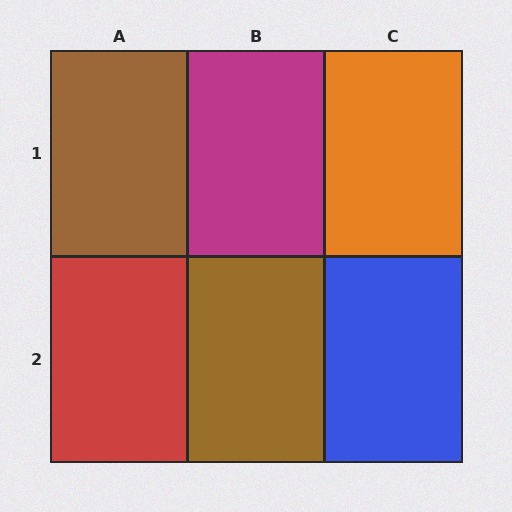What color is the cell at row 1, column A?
Brown.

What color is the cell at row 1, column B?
Magenta.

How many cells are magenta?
1 cell is magenta.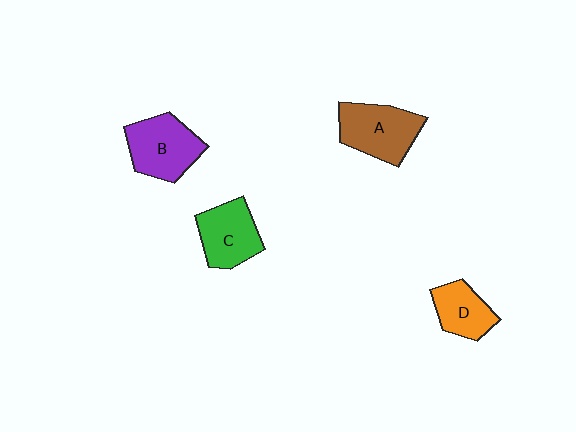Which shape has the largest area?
Shape A (brown).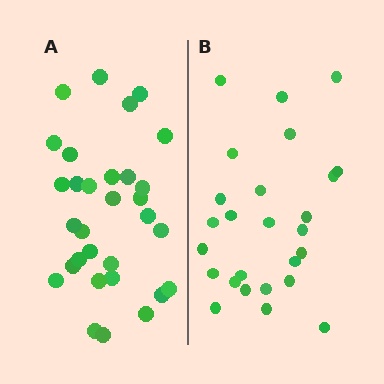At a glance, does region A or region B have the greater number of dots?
Region A (the left region) has more dots.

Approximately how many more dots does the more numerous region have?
Region A has about 5 more dots than region B.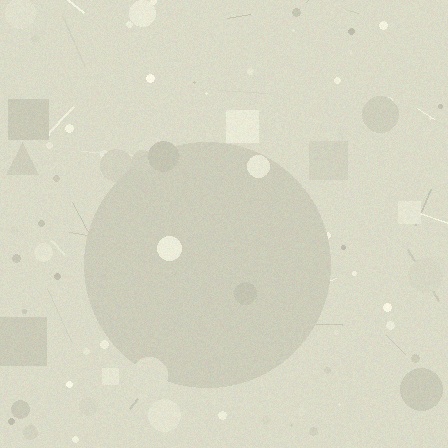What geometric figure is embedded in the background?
A circle is embedded in the background.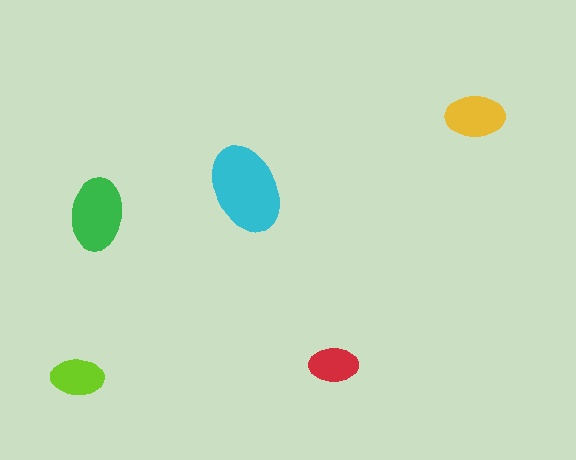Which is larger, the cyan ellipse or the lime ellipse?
The cyan one.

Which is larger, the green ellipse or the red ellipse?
The green one.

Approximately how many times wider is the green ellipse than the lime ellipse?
About 1.5 times wider.